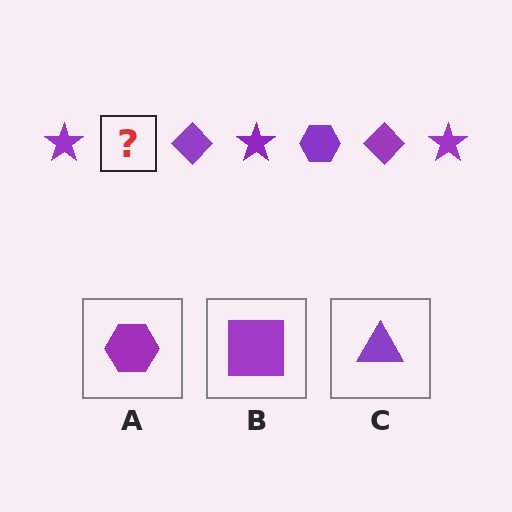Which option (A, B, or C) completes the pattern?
A.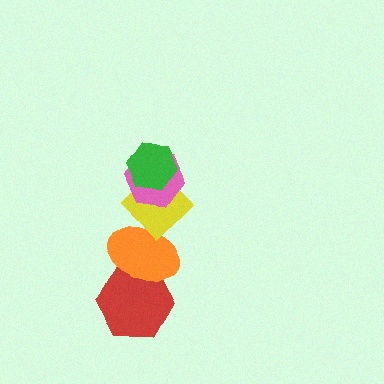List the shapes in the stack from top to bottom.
From top to bottom: the green hexagon, the pink hexagon, the yellow diamond, the orange ellipse, the red hexagon.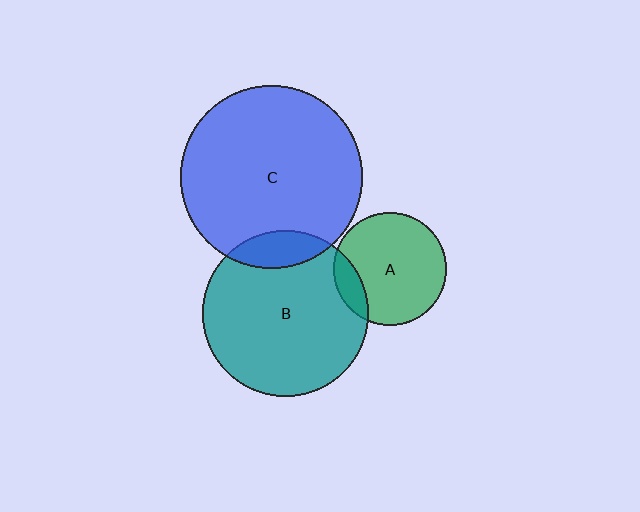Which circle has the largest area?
Circle C (blue).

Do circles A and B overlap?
Yes.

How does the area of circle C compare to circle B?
Approximately 1.2 times.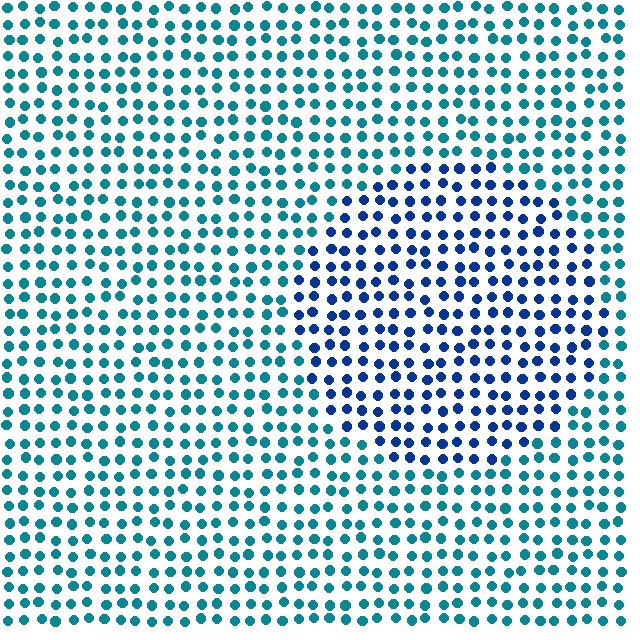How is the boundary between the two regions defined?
The boundary is defined purely by a slight shift in hue (about 35 degrees). Spacing, size, and orientation are identical on both sides.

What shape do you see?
I see a circle.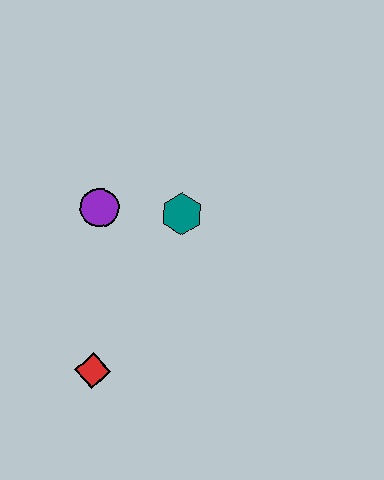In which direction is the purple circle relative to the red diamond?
The purple circle is above the red diamond.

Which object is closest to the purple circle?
The teal hexagon is closest to the purple circle.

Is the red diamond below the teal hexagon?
Yes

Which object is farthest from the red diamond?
The teal hexagon is farthest from the red diamond.